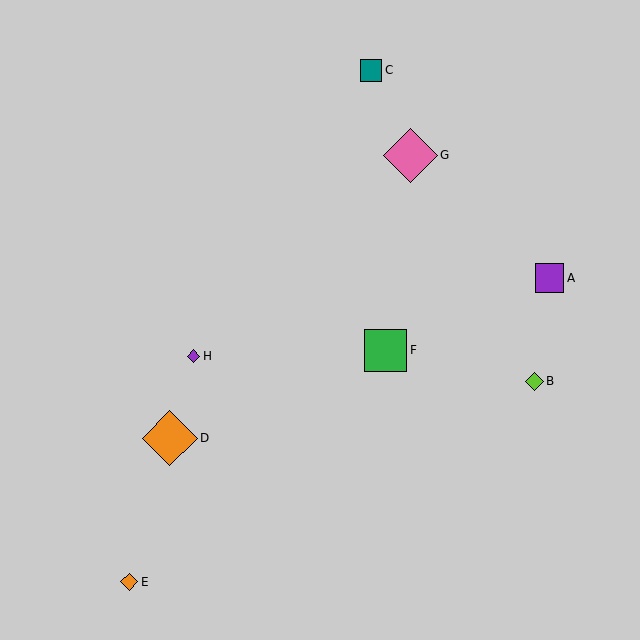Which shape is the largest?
The orange diamond (labeled D) is the largest.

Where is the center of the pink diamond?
The center of the pink diamond is at (410, 155).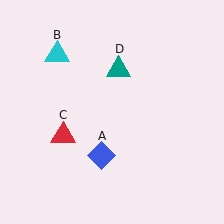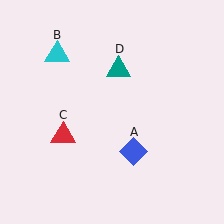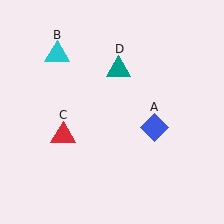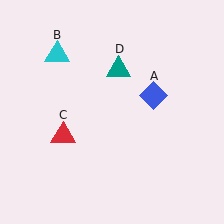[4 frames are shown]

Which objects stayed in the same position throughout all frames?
Cyan triangle (object B) and red triangle (object C) and teal triangle (object D) remained stationary.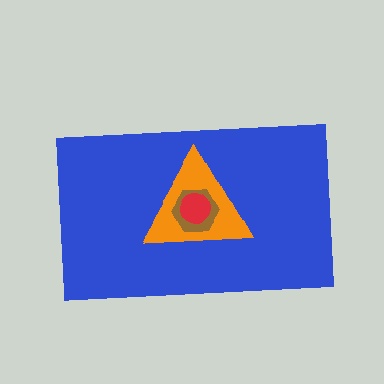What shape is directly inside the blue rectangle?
The orange triangle.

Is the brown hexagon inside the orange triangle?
Yes.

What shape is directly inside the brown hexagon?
The red circle.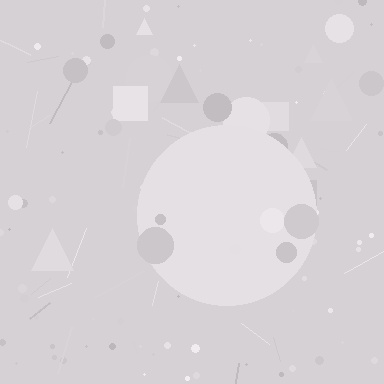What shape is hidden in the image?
A circle is hidden in the image.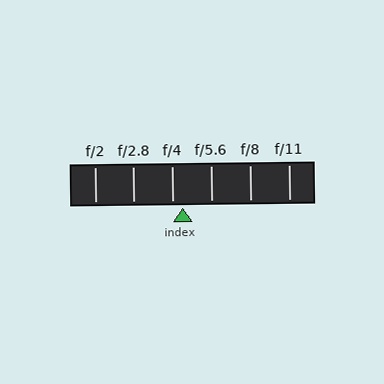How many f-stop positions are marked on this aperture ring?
There are 6 f-stop positions marked.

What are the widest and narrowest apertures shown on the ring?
The widest aperture shown is f/2 and the narrowest is f/11.